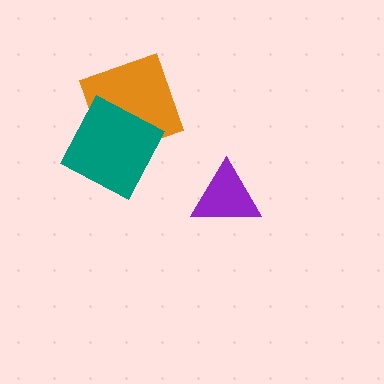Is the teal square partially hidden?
No, no other shape covers it.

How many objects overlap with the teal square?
1 object overlaps with the teal square.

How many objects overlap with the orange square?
1 object overlaps with the orange square.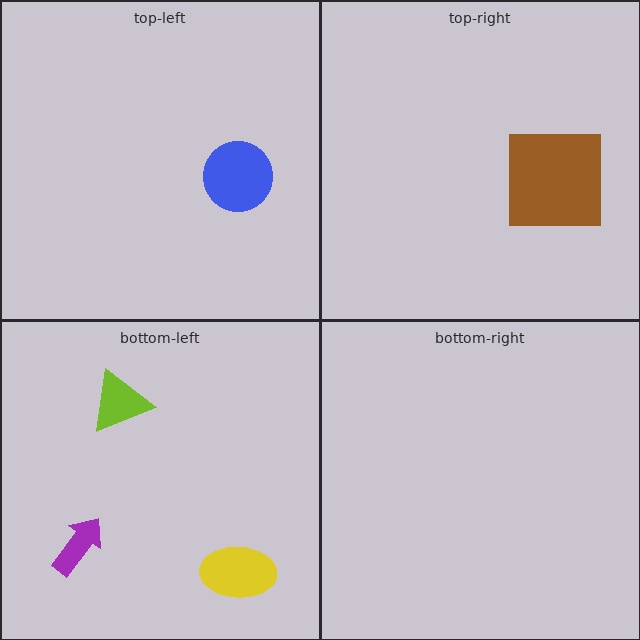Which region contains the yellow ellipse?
The bottom-left region.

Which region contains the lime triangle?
The bottom-left region.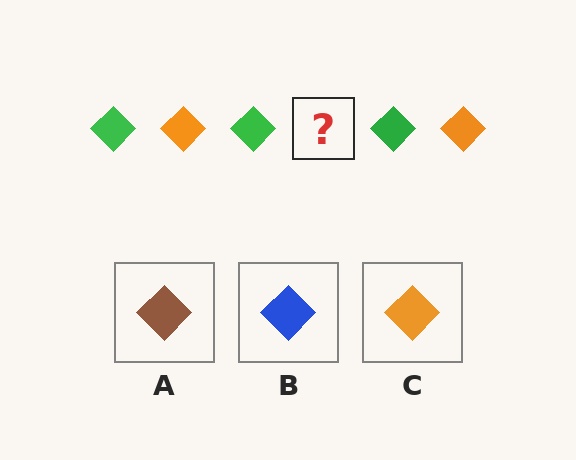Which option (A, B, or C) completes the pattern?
C.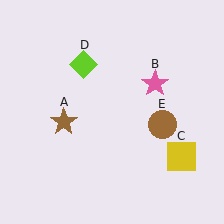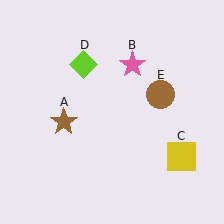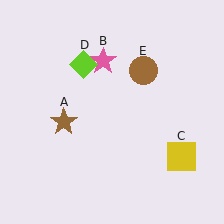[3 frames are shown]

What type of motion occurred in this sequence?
The pink star (object B), brown circle (object E) rotated counterclockwise around the center of the scene.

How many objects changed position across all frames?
2 objects changed position: pink star (object B), brown circle (object E).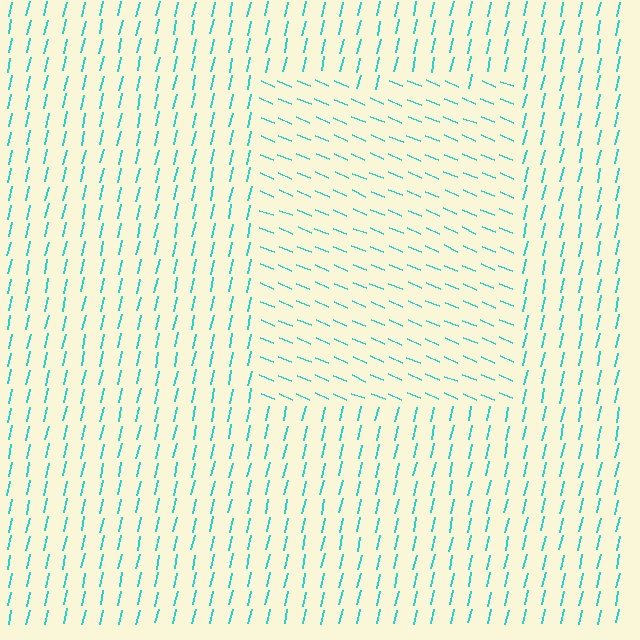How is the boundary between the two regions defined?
The boundary is defined purely by a change in line orientation (approximately 80 degrees difference). All lines are the same color and thickness.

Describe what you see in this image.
The image is filled with small cyan line segments. A rectangle region in the image has lines oriented differently from the surrounding lines, creating a visible texture boundary.